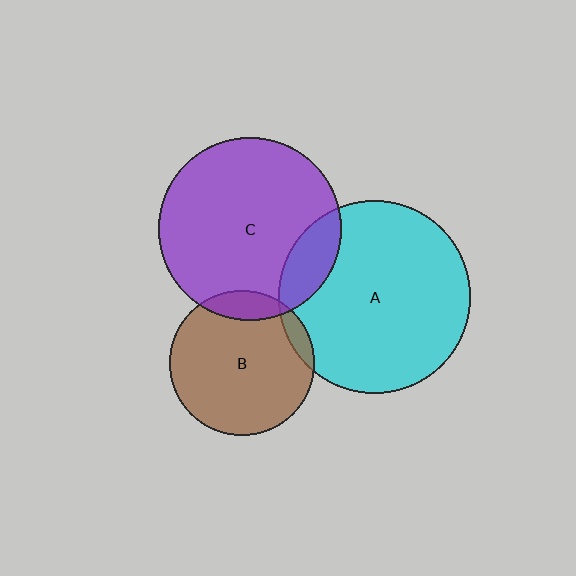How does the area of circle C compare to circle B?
Approximately 1.6 times.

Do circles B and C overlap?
Yes.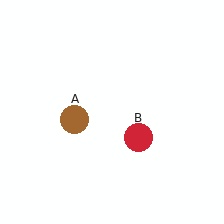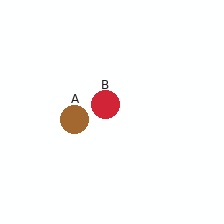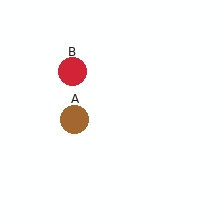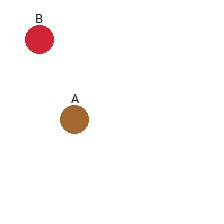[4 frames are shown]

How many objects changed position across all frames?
1 object changed position: red circle (object B).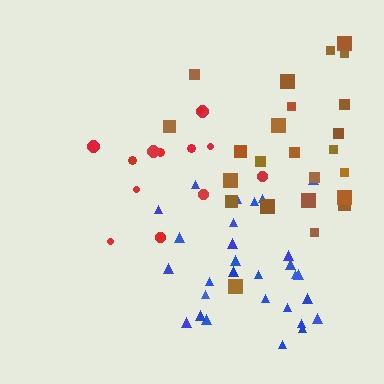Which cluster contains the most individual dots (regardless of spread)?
Blue (29).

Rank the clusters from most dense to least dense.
blue, brown, red.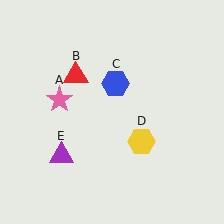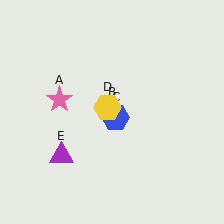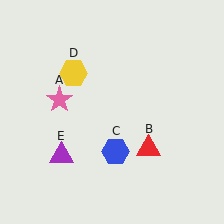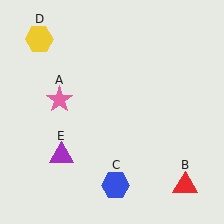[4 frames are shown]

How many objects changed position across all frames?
3 objects changed position: red triangle (object B), blue hexagon (object C), yellow hexagon (object D).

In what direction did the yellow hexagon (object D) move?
The yellow hexagon (object D) moved up and to the left.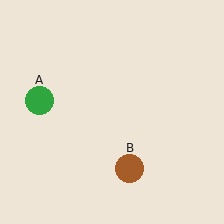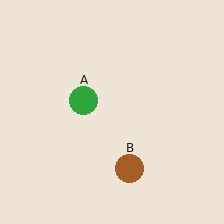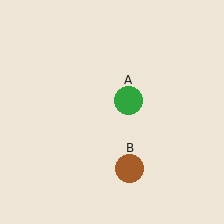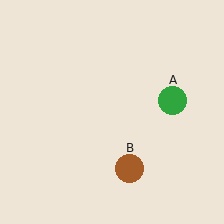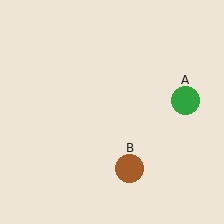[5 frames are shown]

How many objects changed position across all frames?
1 object changed position: green circle (object A).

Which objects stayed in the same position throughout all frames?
Brown circle (object B) remained stationary.